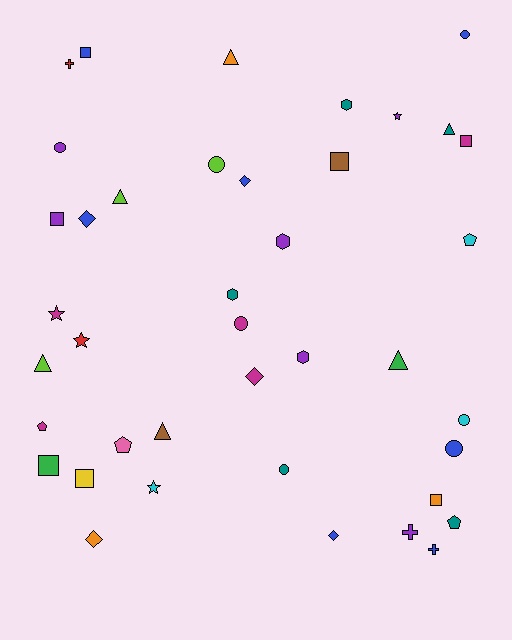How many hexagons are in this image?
There are 4 hexagons.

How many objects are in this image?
There are 40 objects.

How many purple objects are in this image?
There are 6 purple objects.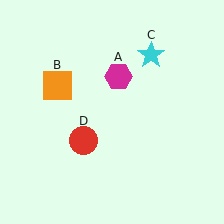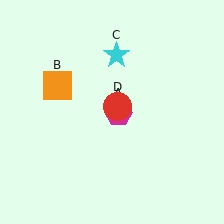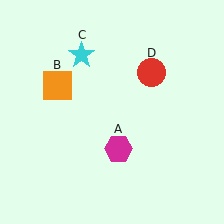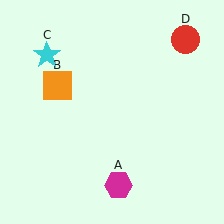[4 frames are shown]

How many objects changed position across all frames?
3 objects changed position: magenta hexagon (object A), cyan star (object C), red circle (object D).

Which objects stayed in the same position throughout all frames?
Orange square (object B) remained stationary.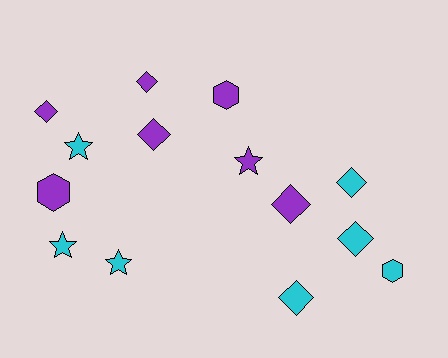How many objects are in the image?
There are 14 objects.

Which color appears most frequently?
Cyan, with 7 objects.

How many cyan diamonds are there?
There are 3 cyan diamonds.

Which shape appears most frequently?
Diamond, with 7 objects.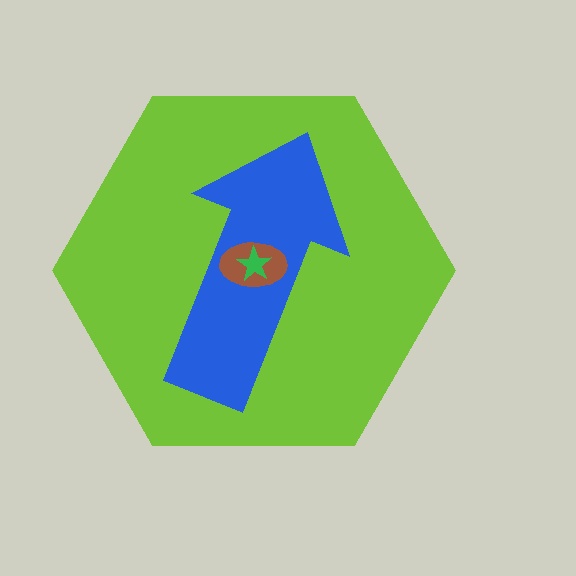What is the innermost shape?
The green star.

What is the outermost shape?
The lime hexagon.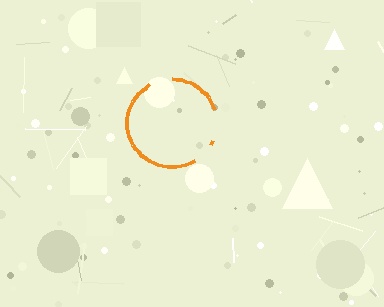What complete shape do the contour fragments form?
The contour fragments form a circle.